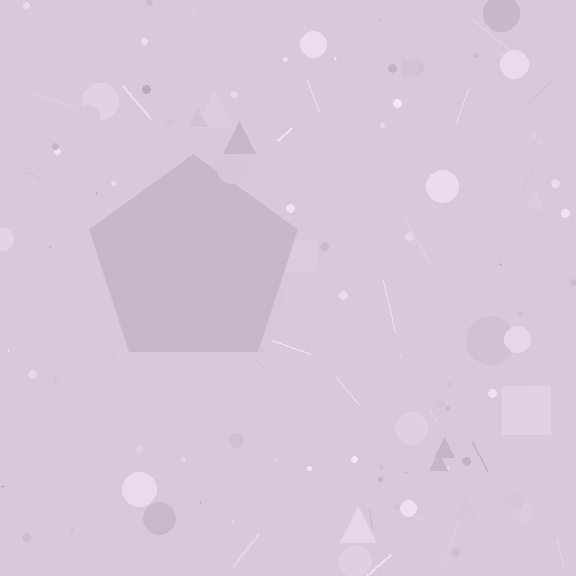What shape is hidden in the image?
A pentagon is hidden in the image.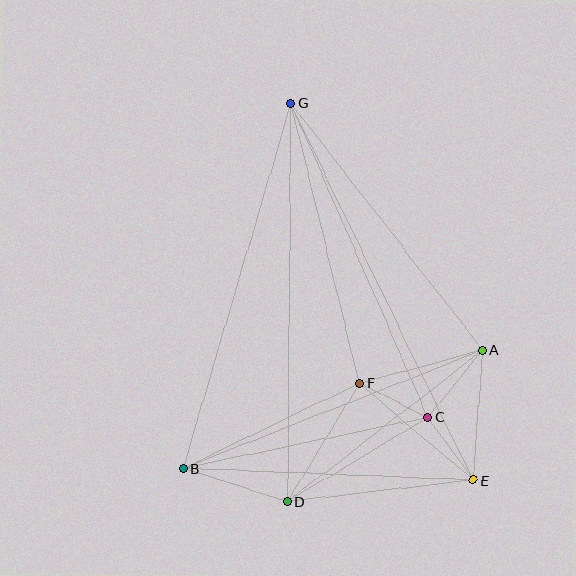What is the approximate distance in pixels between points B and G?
The distance between B and G is approximately 381 pixels.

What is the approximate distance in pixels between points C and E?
The distance between C and E is approximately 78 pixels.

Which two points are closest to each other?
Points C and F are closest to each other.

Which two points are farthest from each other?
Points E and G are farthest from each other.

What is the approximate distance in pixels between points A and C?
The distance between A and C is approximately 86 pixels.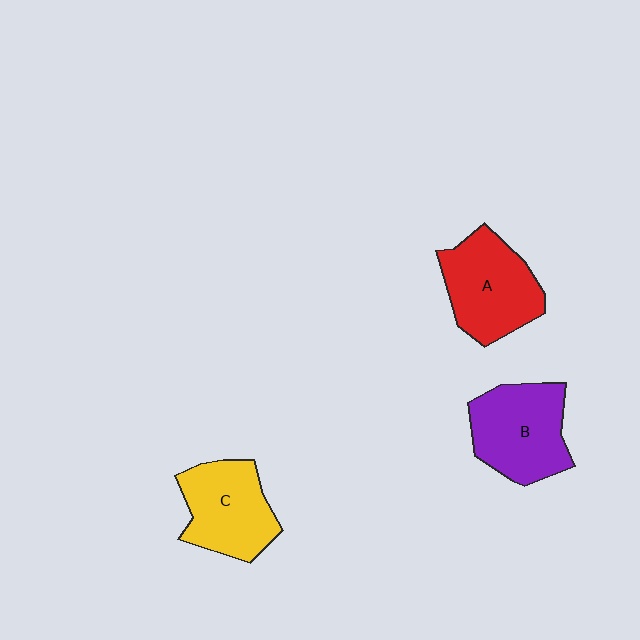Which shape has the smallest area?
Shape C (yellow).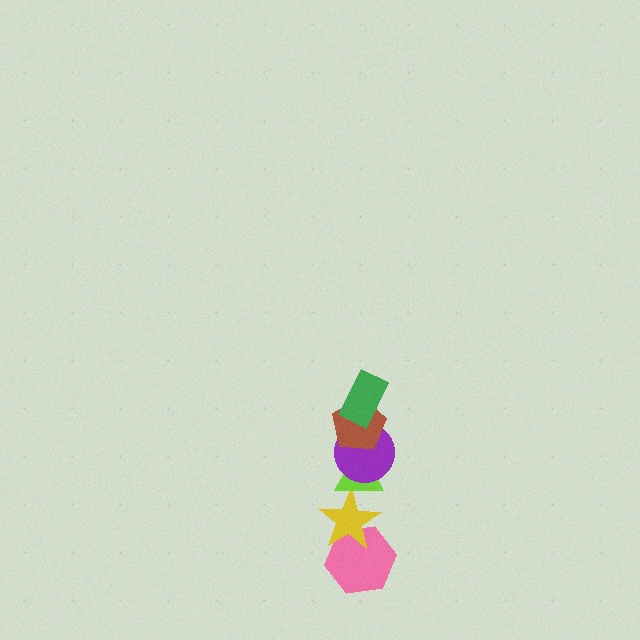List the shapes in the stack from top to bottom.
From top to bottom: the green rectangle, the brown pentagon, the purple circle, the lime triangle, the yellow star, the pink hexagon.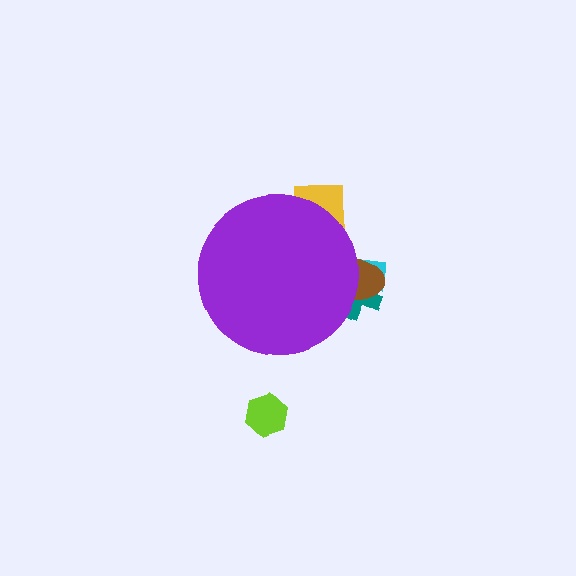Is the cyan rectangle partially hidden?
Yes, the cyan rectangle is partially hidden behind the purple circle.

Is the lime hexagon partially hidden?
No, the lime hexagon is fully visible.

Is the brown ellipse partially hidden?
Yes, the brown ellipse is partially hidden behind the purple circle.